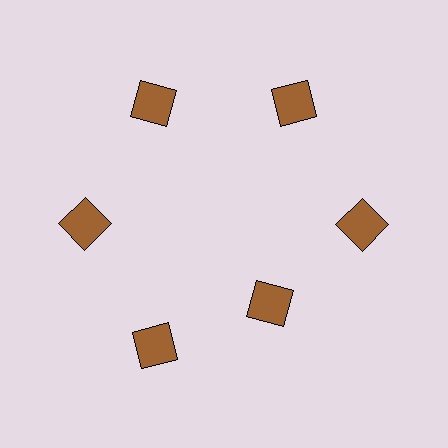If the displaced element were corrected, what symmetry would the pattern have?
It would have 6-fold rotational symmetry — the pattern would map onto itself every 60 degrees.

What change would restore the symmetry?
The symmetry would be restored by moving it outward, back onto the ring so that all 6 squares sit at equal angles and equal distance from the center.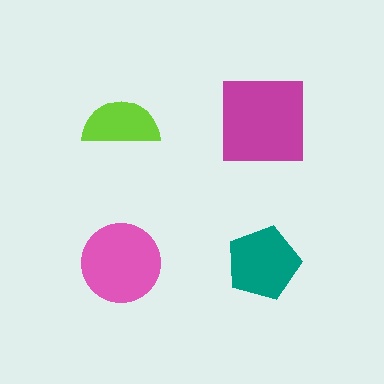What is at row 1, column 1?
A lime semicircle.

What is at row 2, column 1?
A pink circle.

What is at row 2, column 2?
A teal pentagon.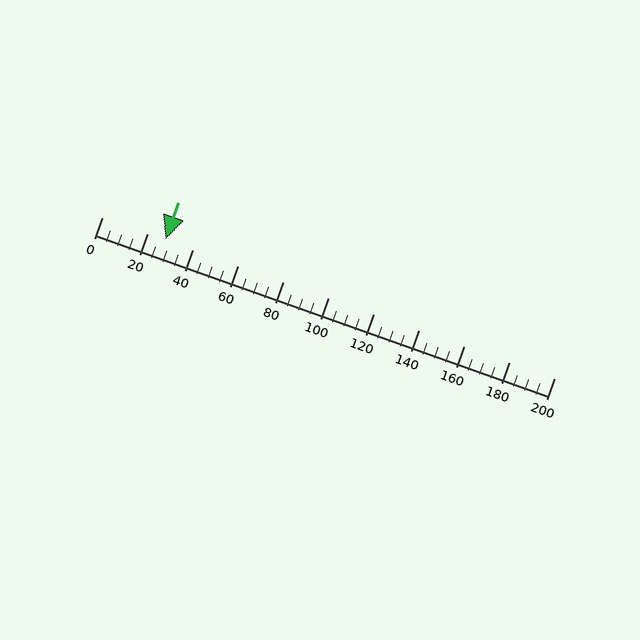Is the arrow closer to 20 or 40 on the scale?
The arrow is closer to 20.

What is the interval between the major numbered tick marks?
The major tick marks are spaced 20 units apart.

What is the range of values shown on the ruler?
The ruler shows values from 0 to 200.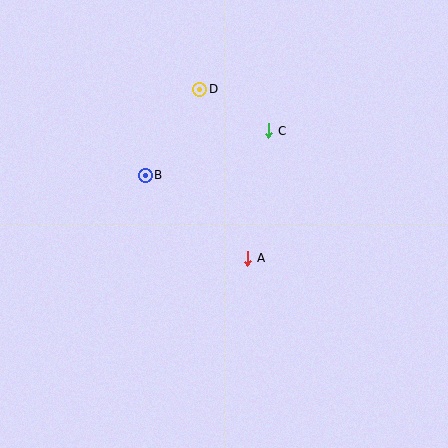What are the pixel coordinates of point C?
Point C is at (269, 131).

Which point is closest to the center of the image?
Point A at (248, 258) is closest to the center.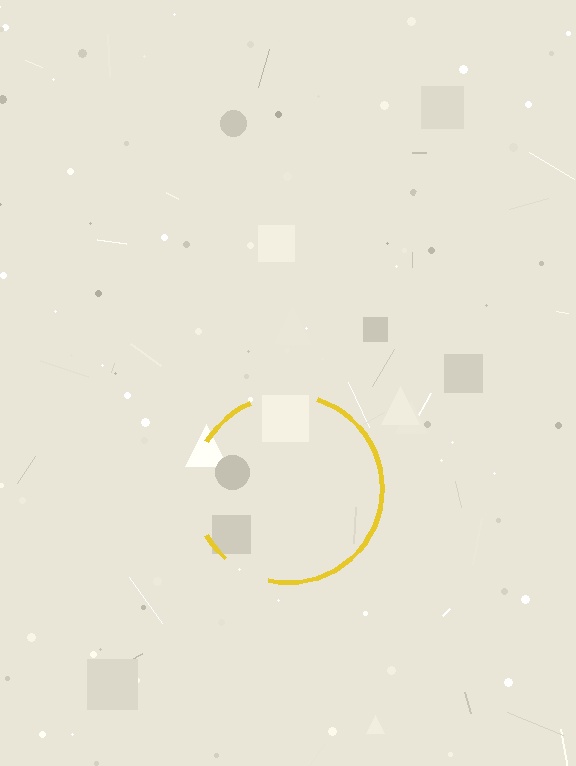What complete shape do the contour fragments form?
The contour fragments form a circle.